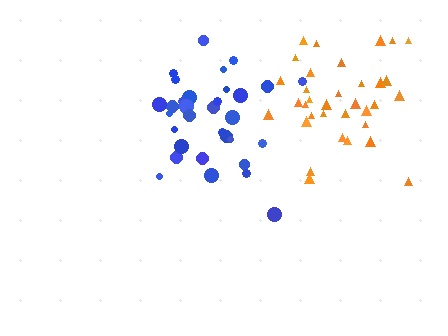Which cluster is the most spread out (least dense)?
Orange.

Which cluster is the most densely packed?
Blue.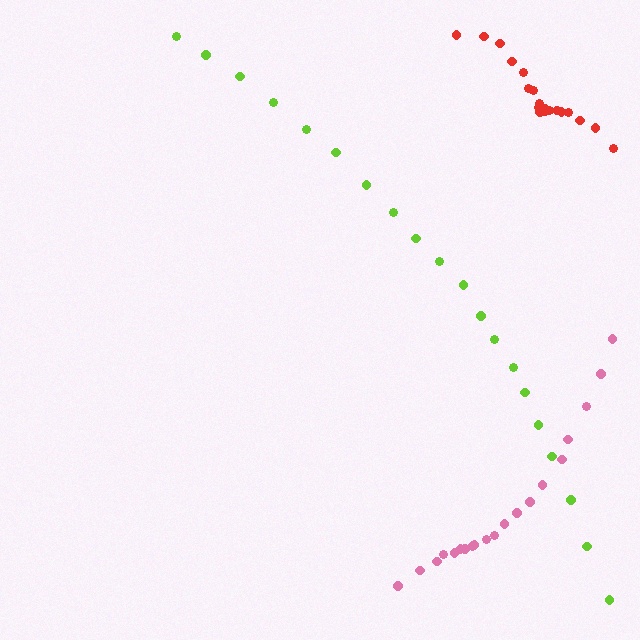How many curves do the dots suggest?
There are 3 distinct paths.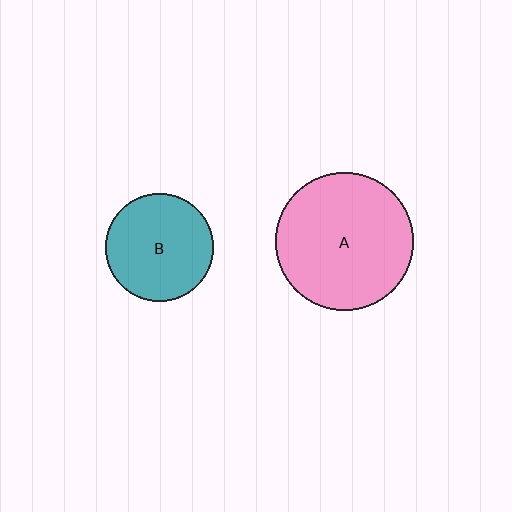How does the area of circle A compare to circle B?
Approximately 1.6 times.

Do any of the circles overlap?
No, none of the circles overlap.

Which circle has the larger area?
Circle A (pink).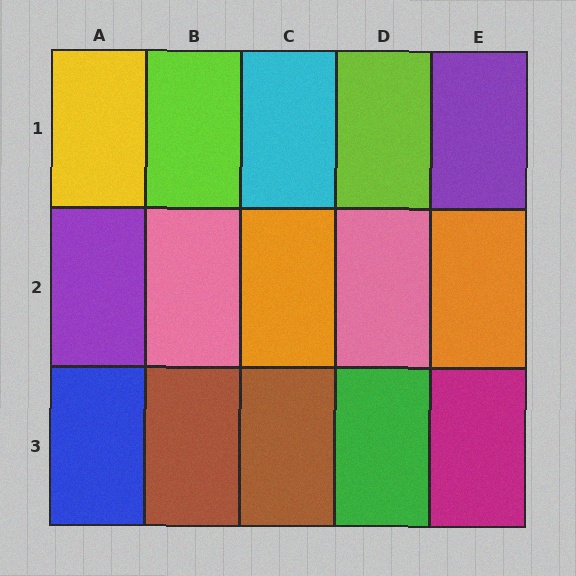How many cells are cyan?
1 cell is cyan.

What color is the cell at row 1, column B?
Lime.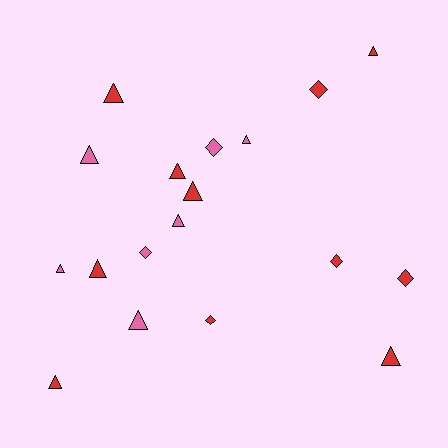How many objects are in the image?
There are 18 objects.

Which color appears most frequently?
Red, with 11 objects.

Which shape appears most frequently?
Triangle, with 12 objects.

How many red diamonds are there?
There are 4 red diamonds.